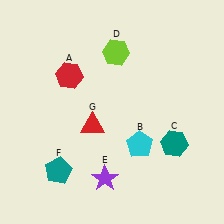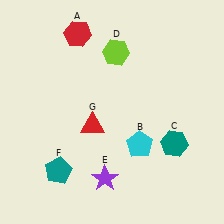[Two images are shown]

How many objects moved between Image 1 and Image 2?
1 object moved between the two images.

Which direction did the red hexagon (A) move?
The red hexagon (A) moved up.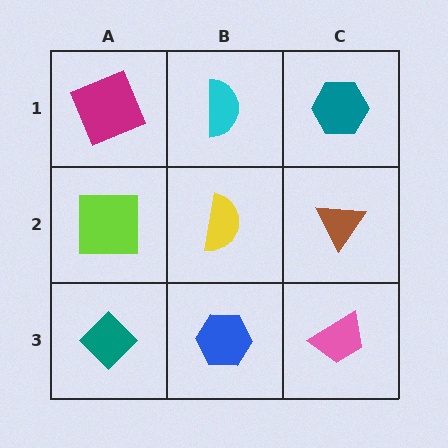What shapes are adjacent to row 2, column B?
A cyan semicircle (row 1, column B), a blue hexagon (row 3, column B), a lime square (row 2, column A), a brown triangle (row 2, column C).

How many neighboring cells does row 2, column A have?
3.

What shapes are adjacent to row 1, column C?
A brown triangle (row 2, column C), a cyan semicircle (row 1, column B).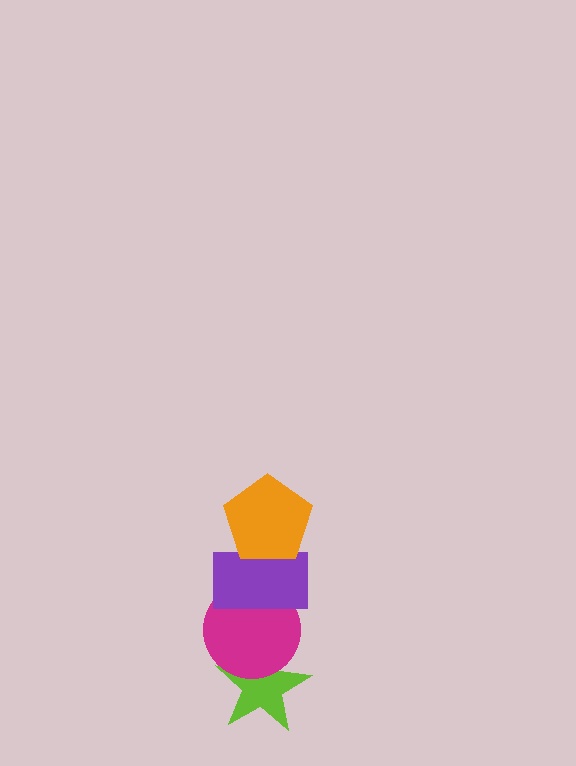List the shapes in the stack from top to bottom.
From top to bottom: the orange pentagon, the purple rectangle, the magenta circle, the lime star.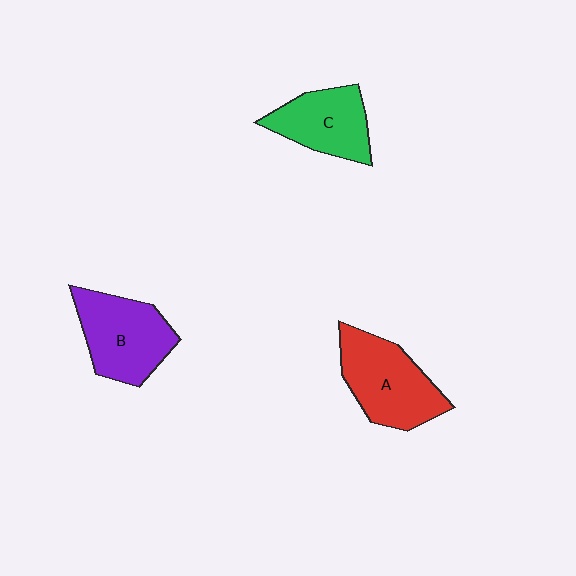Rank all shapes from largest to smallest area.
From largest to smallest: A (red), B (purple), C (green).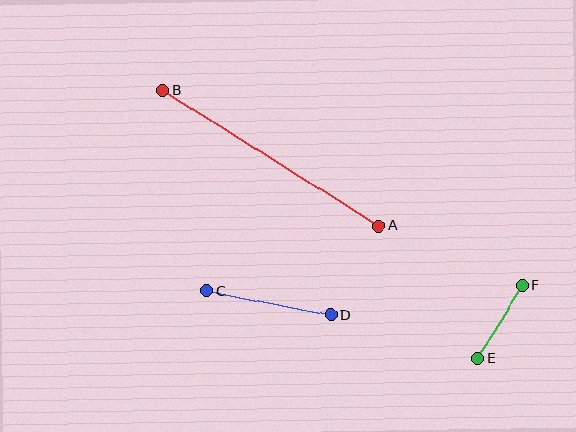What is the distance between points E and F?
The distance is approximately 85 pixels.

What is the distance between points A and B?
The distance is approximately 255 pixels.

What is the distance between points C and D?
The distance is approximately 126 pixels.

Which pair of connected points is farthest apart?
Points A and B are farthest apart.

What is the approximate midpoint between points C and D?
The midpoint is at approximately (269, 303) pixels.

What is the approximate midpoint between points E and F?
The midpoint is at approximately (500, 322) pixels.